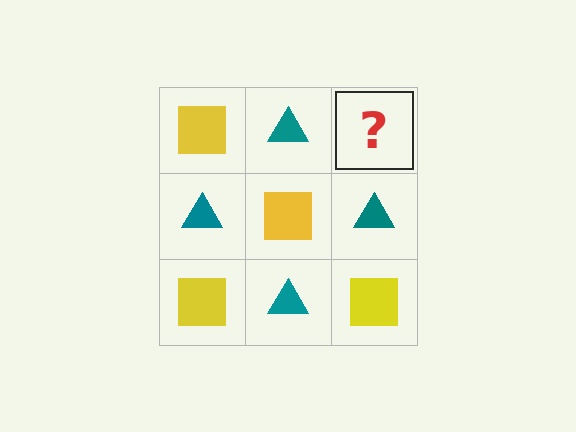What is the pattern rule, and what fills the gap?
The rule is that it alternates yellow square and teal triangle in a checkerboard pattern. The gap should be filled with a yellow square.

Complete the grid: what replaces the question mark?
The question mark should be replaced with a yellow square.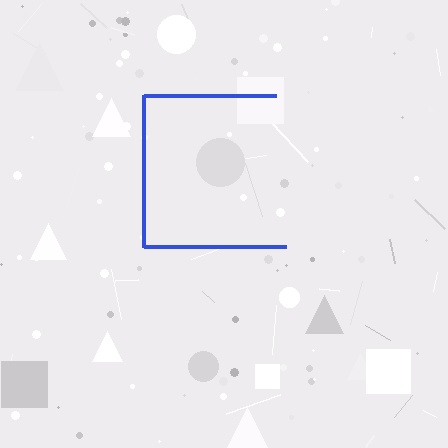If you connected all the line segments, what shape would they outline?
They would outline a square.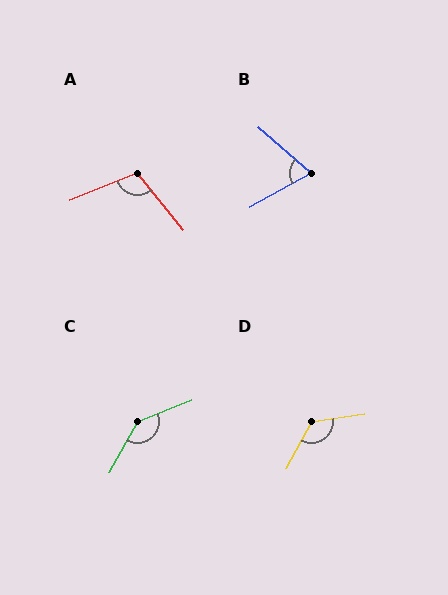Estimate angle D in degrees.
Approximately 126 degrees.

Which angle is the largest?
C, at approximately 141 degrees.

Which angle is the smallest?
B, at approximately 70 degrees.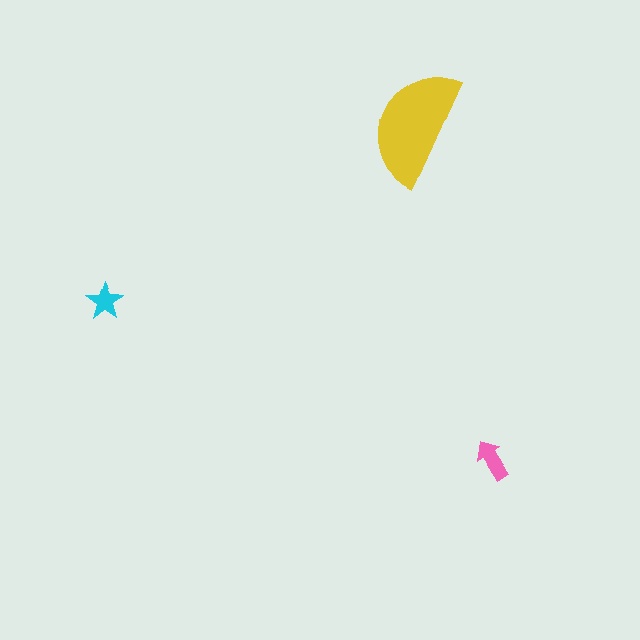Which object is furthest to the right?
The pink arrow is rightmost.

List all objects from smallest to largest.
The cyan star, the pink arrow, the yellow semicircle.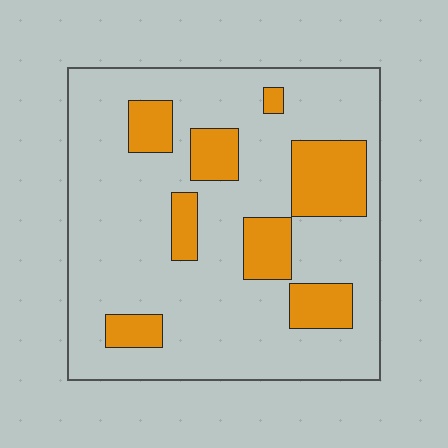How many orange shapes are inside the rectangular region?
8.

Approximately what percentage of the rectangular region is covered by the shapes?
Approximately 20%.